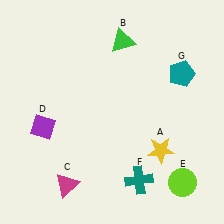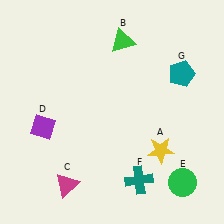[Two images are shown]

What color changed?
The circle (E) changed from lime in Image 1 to green in Image 2.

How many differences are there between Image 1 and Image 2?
There is 1 difference between the two images.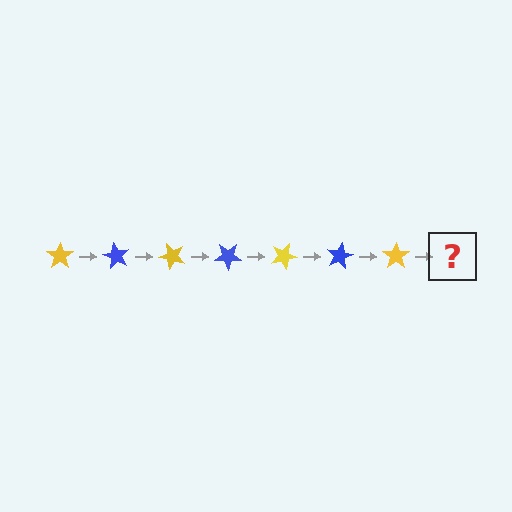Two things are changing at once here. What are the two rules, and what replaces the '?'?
The two rules are that it rotates 60 degrees each step and the color cycles through yellow and blue. The '?' should be a blue star, rotated 420 degrees from the start.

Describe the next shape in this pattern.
It should be a blue star, rotated 420 degrees from the start.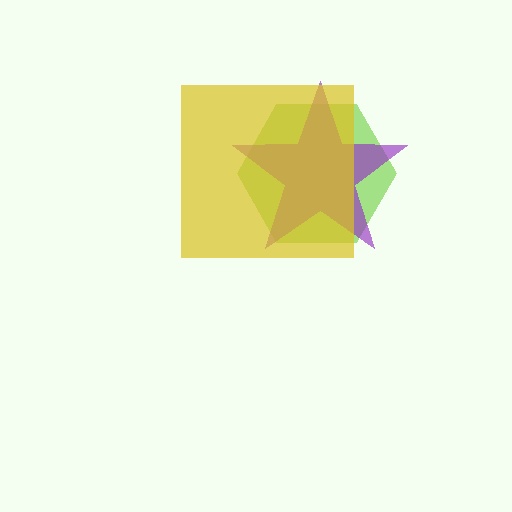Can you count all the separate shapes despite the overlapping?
Yes, there are 3 separate shapes.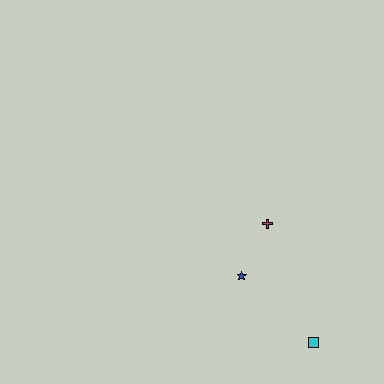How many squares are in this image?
There is 1 square.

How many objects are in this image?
There are 3 objects.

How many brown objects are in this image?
There are no brown objects.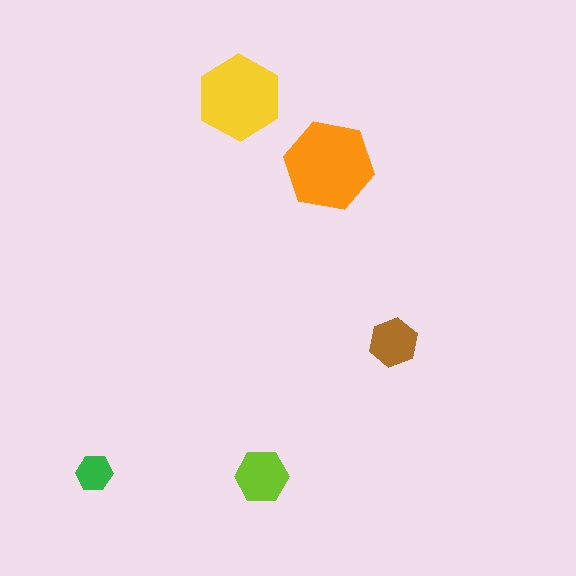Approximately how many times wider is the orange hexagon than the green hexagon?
About 2.5 times wider.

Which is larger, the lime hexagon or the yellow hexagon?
The yellow one.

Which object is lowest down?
The lime hexagon is bottommost.